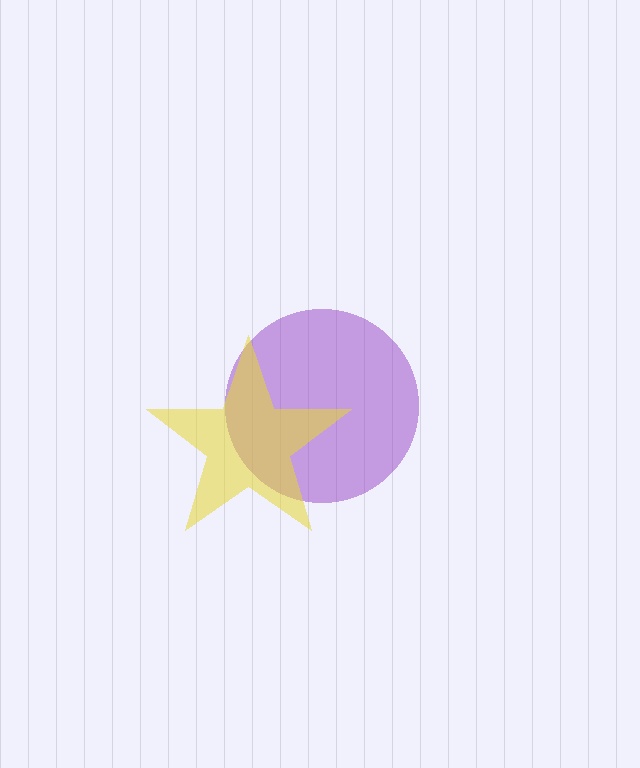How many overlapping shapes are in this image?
There are 2 overlapping shapes in the image.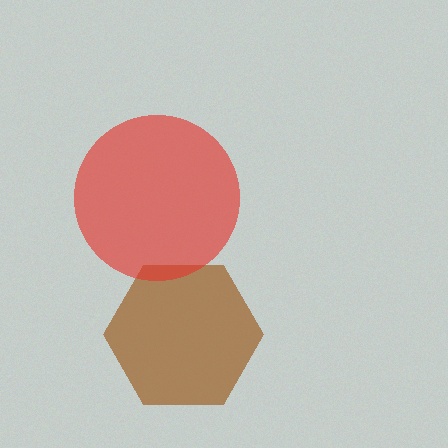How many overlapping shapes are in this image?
There are 2 overlapping shapes in the image.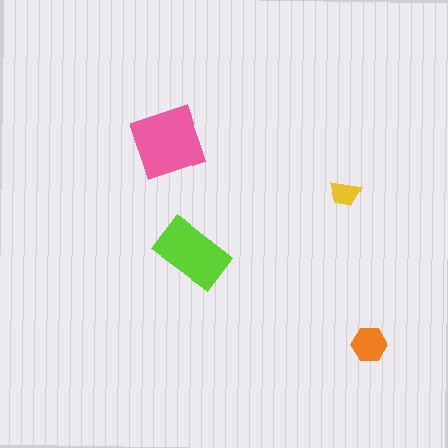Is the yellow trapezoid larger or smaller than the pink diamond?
Smaller.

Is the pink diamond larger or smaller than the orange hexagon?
Larger.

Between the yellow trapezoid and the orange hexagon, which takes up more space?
The orange hexagon.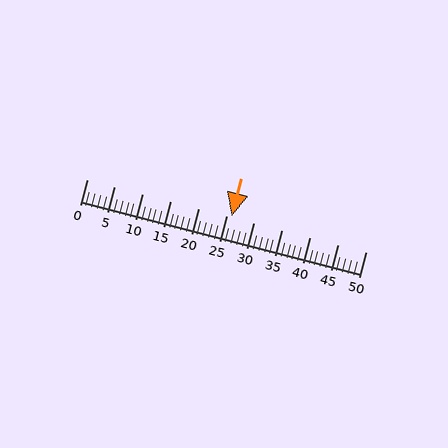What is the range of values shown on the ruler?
The ruler shows values from 0 to 50.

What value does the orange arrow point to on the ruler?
The orange arrow points to approximately 26.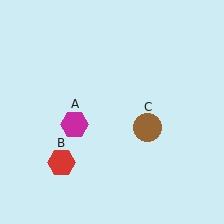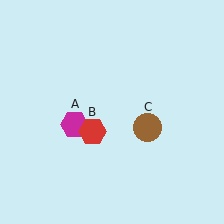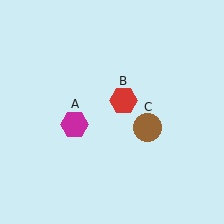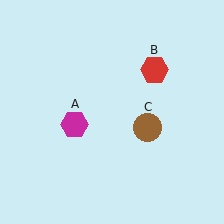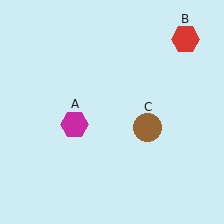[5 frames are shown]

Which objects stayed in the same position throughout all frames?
Magenta hexagon (object A) and brown circle (object C) remained stationary.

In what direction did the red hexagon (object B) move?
The red hexagon (object B) moved up and to the right.